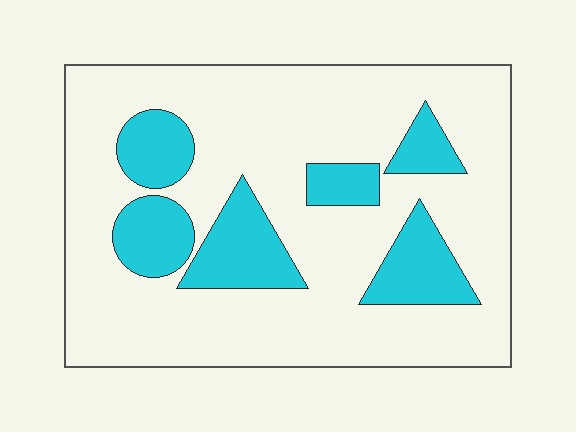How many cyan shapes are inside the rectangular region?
6.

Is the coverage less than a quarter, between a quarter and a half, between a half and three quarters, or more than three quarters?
Less than a quarter.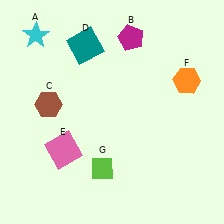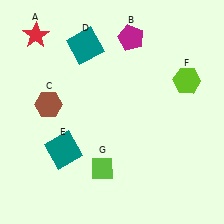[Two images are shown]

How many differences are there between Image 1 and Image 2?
There are 3 differences between the two images.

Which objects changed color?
A changed from cyan to red. E changed from pink to teal. F changed from orange to lime.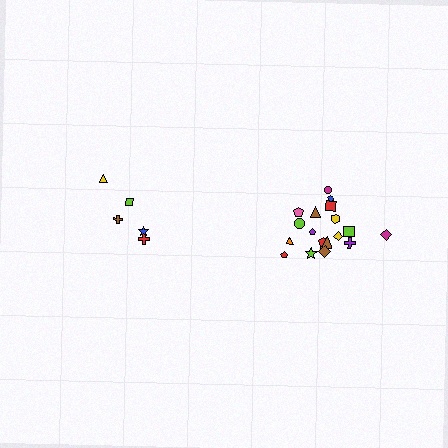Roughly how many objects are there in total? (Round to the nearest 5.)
Roughly 25 objects in total.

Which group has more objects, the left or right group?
The right group.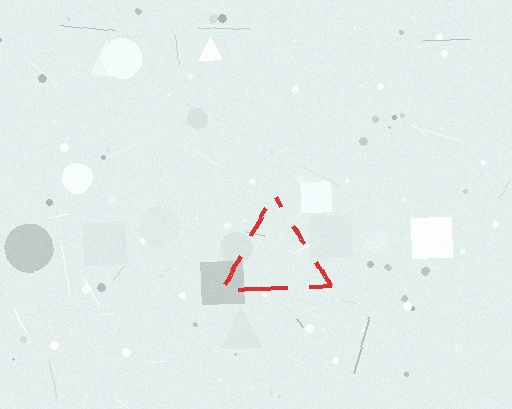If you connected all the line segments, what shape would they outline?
They would outline a triangle.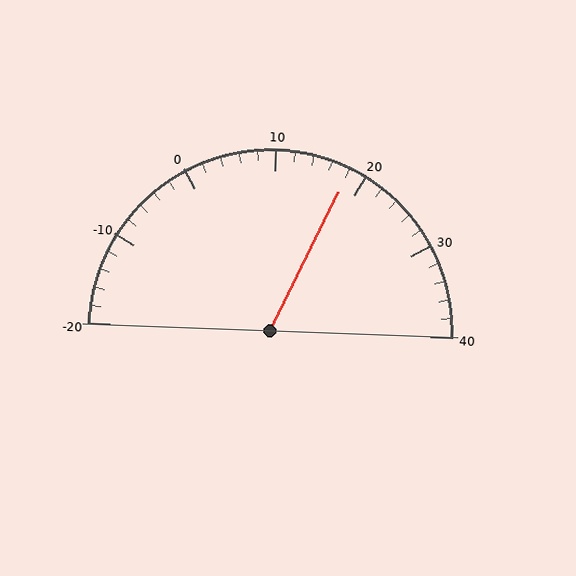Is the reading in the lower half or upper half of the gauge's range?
The reading is in the upper half of the range (-20 to 40).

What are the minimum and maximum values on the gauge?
The gauge ranges from -20 to 40.